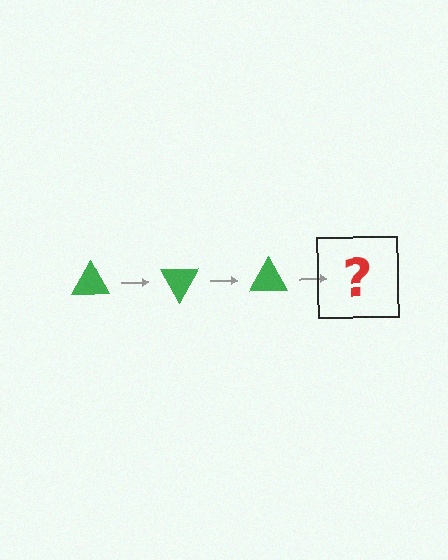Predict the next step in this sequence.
The next step is a green triangle rotated 180 degrees.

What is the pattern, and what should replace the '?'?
The pattern is that the triangle rotates 60 degrees each step. The '?' should be a green triangle rotated 180 degrees.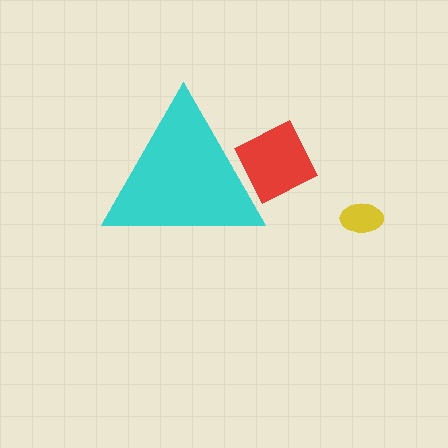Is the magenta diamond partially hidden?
Yes, the magenta diamond is partially hidden behind the cyan triangle.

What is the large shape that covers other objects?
A cyan triangle.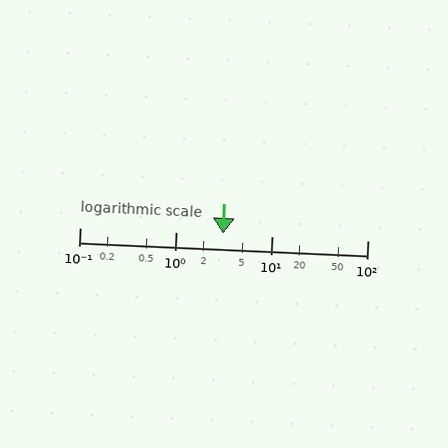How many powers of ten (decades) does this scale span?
The scale spans 3 decades, from 0.1 to 100.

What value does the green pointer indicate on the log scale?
The pointer indicates approximately 3.1.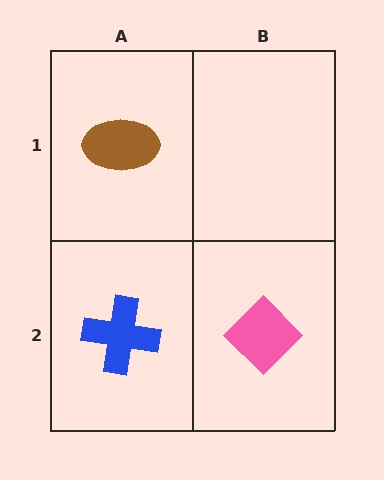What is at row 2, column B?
A pink diamond.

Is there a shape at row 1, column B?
No, that cell is empty.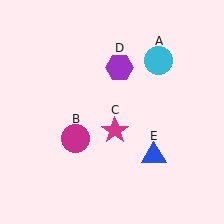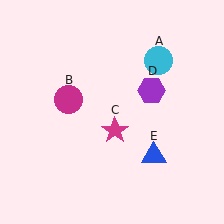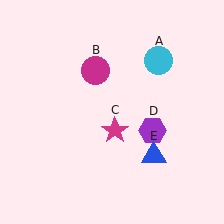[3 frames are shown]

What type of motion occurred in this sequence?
The magenta circle (object B), purple hexagon (object D) rotated clockwise around the center of the scene.